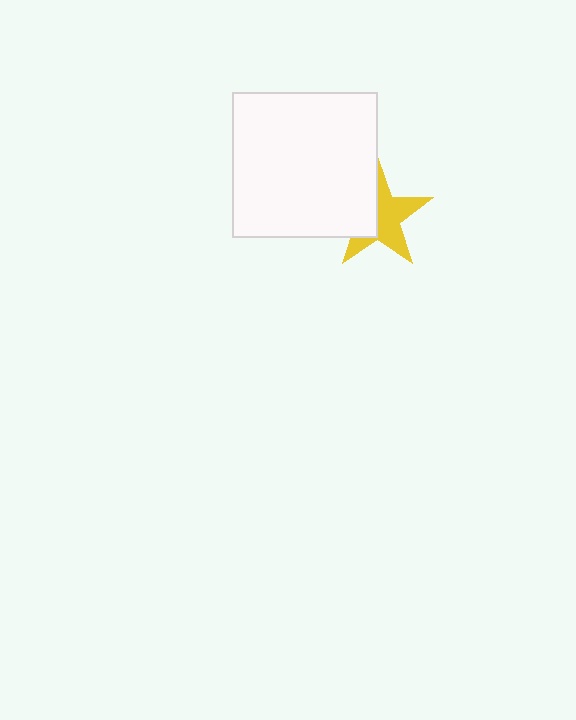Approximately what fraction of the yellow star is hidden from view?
Roughly 40% of the yellow star is hidden behind the white square.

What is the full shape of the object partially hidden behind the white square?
The partially hidden object is a yellow star.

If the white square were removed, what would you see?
You would see the complete yellow star.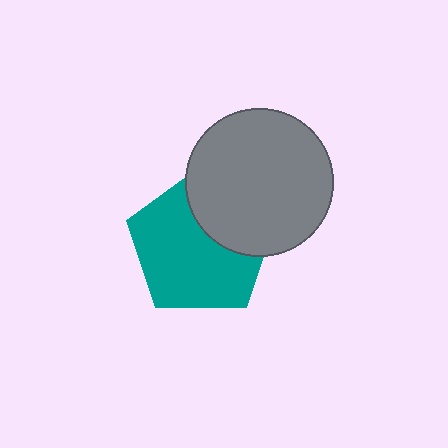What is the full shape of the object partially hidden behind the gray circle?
The partially hidden object is a teal pentagon.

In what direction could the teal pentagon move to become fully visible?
The teal pentagon could move toward the lower-left. That would shift it out from behind the gray circle entirely.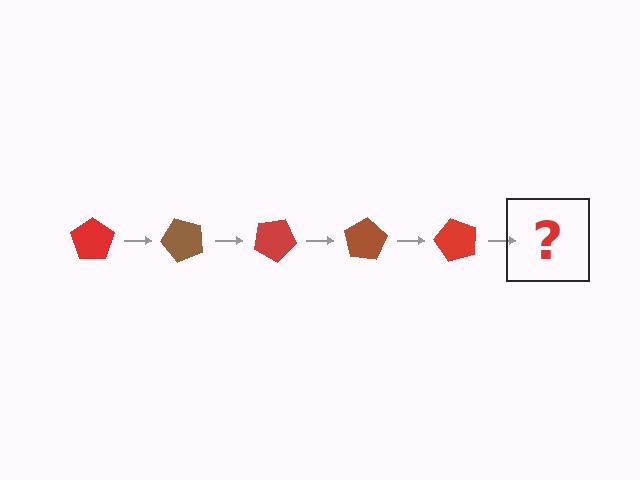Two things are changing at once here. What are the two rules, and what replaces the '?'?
The two rules are that it rotates 50 degrees each step and the color cycles through red and brown. The '?' should be a brown pentagon, rotated 250 degrees from the start.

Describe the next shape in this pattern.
It should be a brown pentagon, rotated 250 degrees from the start.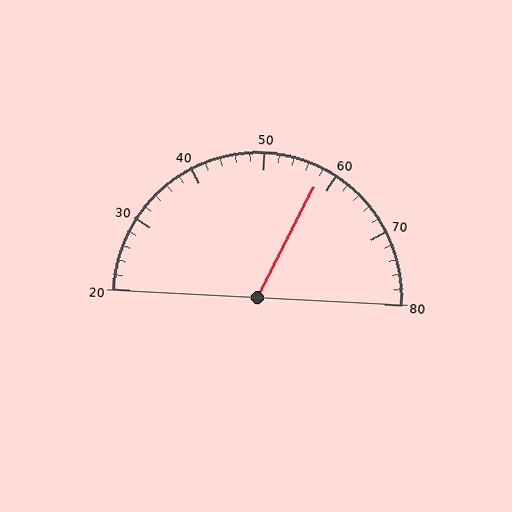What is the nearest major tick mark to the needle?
The nearest major tick mark is 60.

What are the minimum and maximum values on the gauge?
The gauge ranges from 20 to 80.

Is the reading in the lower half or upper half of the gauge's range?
The reading is in the upper half of the range (20 to 80).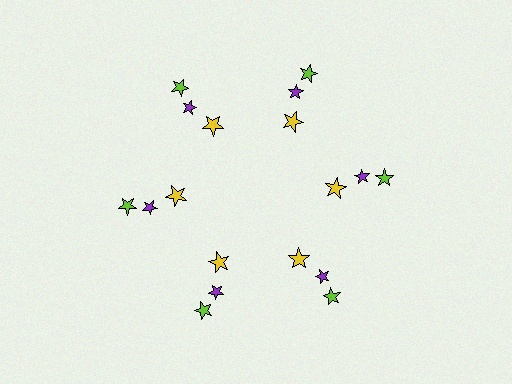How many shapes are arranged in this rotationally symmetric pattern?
There are 18 shapes, arranged in 6 groups of 3.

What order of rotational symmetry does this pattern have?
This pattern has 6-fold rotational symmetry.